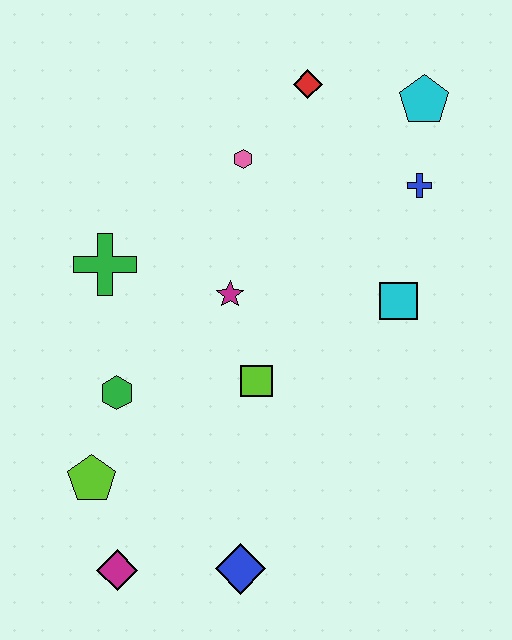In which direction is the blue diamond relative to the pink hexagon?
The blue diamond is below the pink hexagon.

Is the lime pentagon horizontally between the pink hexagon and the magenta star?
No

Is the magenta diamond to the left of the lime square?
Yes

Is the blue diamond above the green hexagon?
No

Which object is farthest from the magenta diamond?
The cyan pentagon is farthest from the magenta diamond.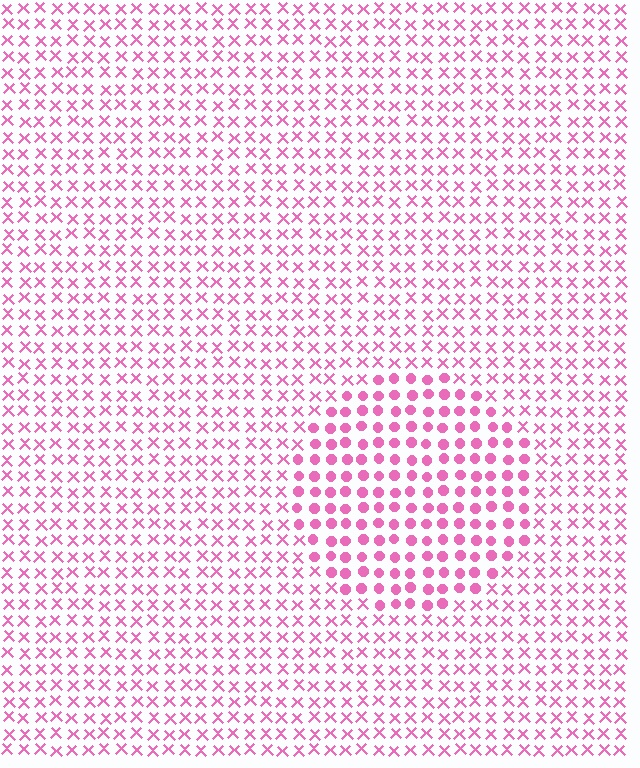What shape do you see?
I see a circle.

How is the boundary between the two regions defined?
The boundary is defined by a change in element shape: circles inside vs. X marks outside. All elements share the same color and spacing.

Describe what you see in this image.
The image is filled with small pink elements arranged in a uniform grid. A circle-shaped region contains circles, while the surrounding area contains X marks. The boundary is defined purely by the change in element shape.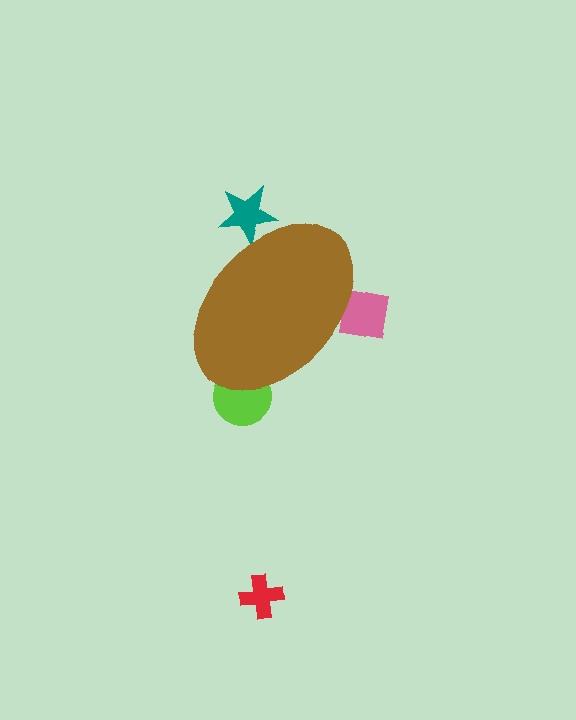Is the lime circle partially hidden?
Yes, the lime circle is partially hidden behind the brown ellipse.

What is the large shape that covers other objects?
A brown ellipse.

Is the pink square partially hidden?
Yes, the pink square is partially hidden behind the brown ellipse.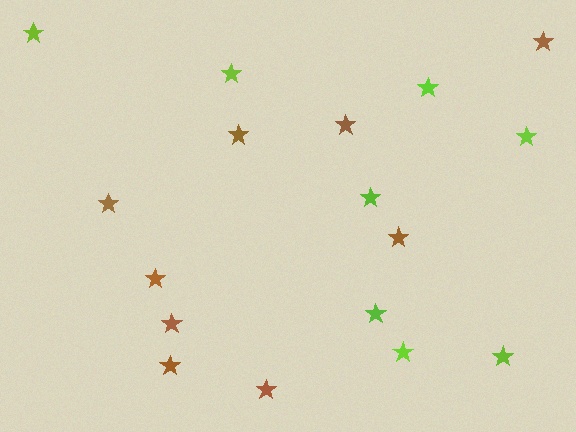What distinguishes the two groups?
There are 2 groups: one group of brown stars (9) and one group of lime stars (8).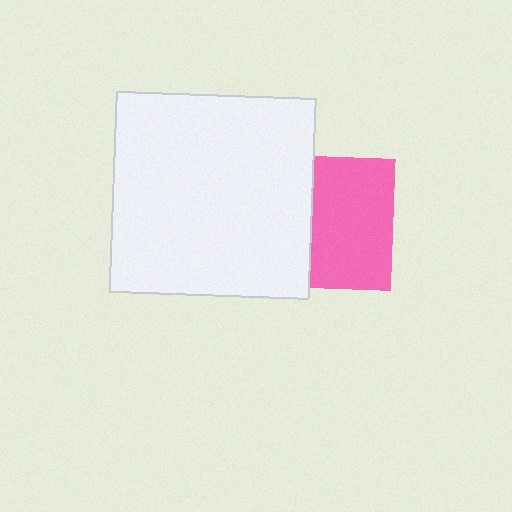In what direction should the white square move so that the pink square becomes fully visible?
The white square should move left. That is the shortest direction to clear the overlap and leave the pink square fully visible.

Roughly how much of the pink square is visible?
About half of it is visible (roughly 61%).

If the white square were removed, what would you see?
You would see the complete pink square.